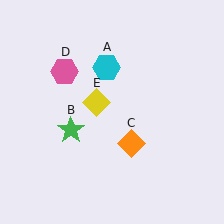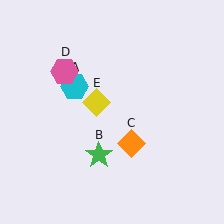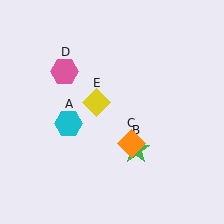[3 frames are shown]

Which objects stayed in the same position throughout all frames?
Orange diamond (object C) and pink hexagon (object D) and yellow diamond (object E) remained stationary.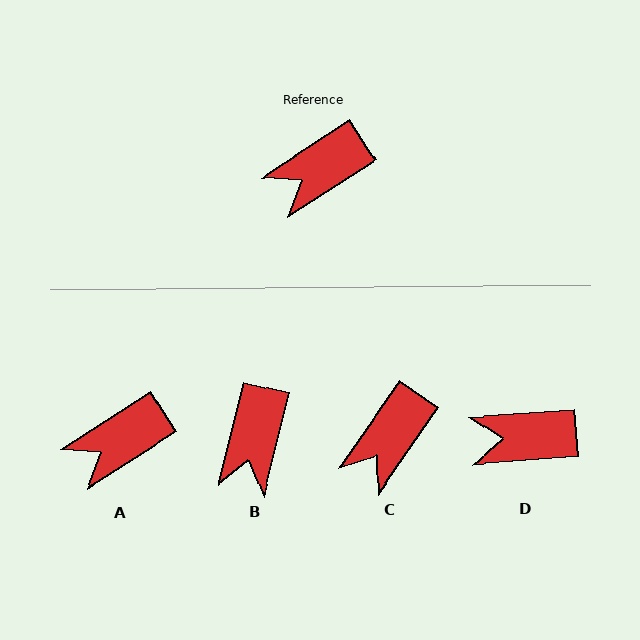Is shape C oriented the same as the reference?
No, it is off by about 22 degrees.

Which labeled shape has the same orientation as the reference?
A.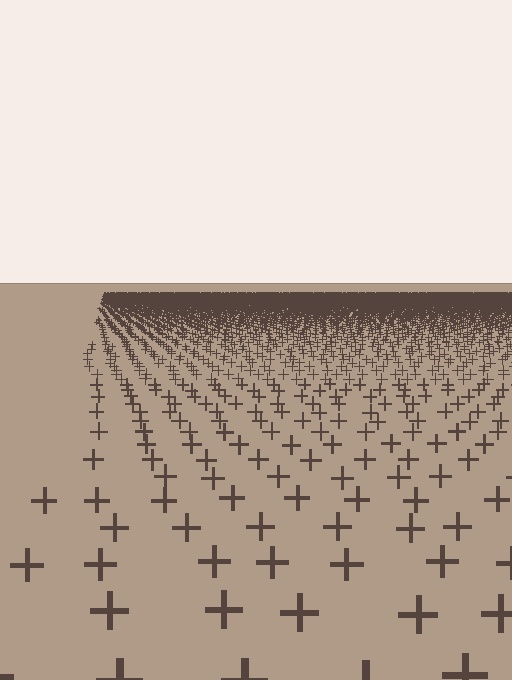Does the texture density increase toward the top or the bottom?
Density increases toward the top.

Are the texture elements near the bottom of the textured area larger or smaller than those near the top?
Larger. Near the bottom, elements are closer to the viewer and appear at a bigger on-screen size.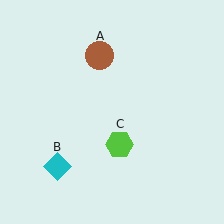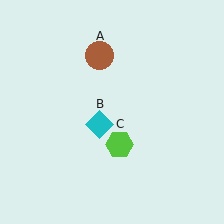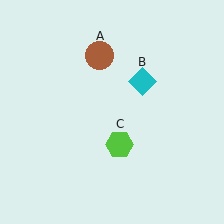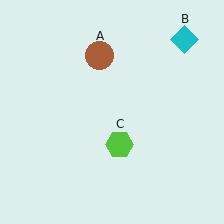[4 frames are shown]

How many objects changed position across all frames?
1 object changed position: cyan diamond (object B).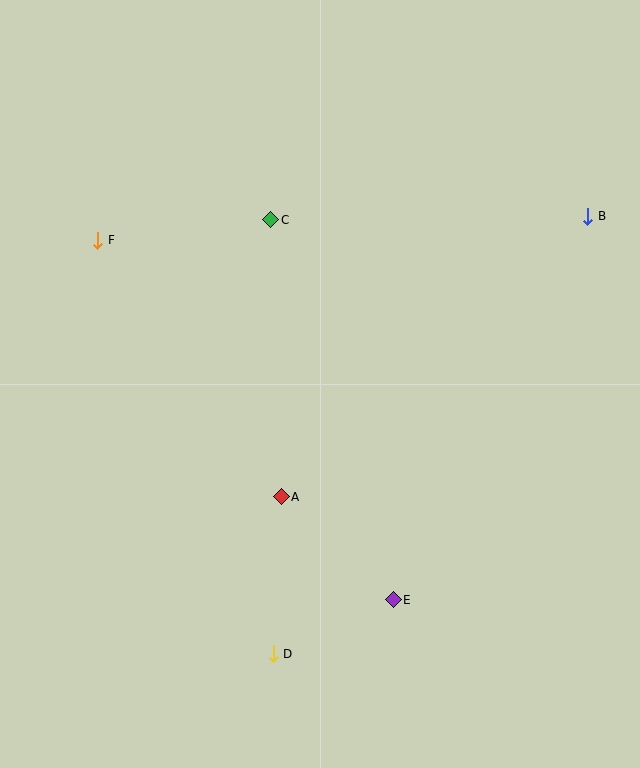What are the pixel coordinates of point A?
Point A is at (281, 497).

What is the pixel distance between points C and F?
The distance between C and F is 174 pixels.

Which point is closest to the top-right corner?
Point B is closest to the top-right corner.